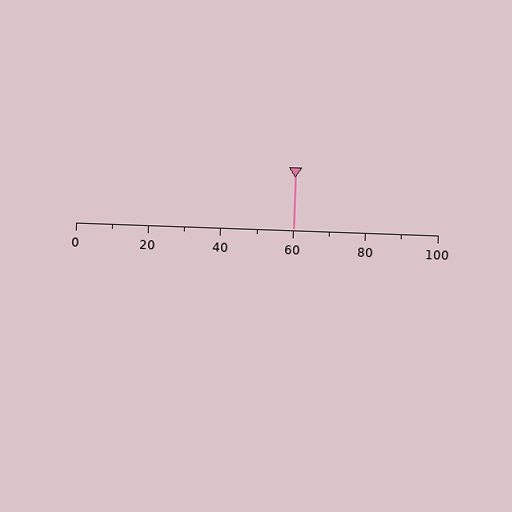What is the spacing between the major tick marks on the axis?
The major ticks are spaced 20 apart.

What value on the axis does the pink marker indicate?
The marker indicates approximately 60.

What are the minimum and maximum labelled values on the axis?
The axis runs from 0 to 100.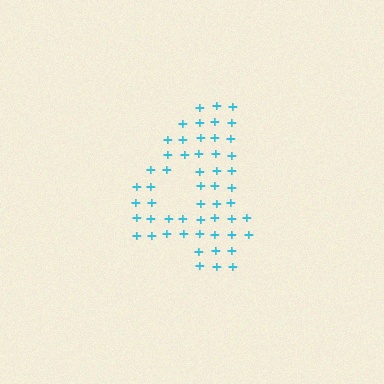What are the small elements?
The small elements are plus signs.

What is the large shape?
The large shape is the digit 4.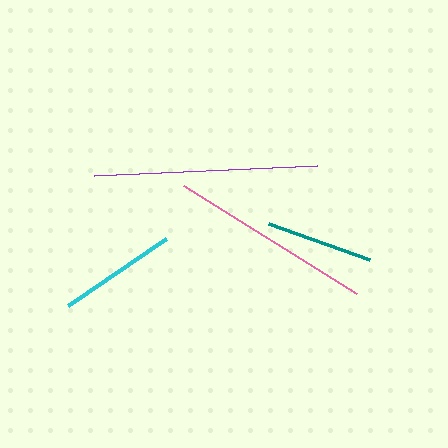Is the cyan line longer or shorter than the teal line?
The cyan line is longer than the teal line.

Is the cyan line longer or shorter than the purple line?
The purple line is longer than the cyan line.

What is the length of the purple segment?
The purple segment is approximately 224 pixels long.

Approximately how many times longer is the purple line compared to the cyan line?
The purple line is approximately 1.9 times the length of the cyan line.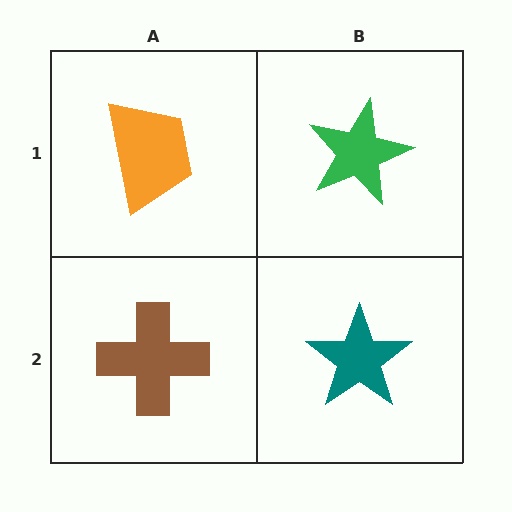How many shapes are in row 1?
2 shapes.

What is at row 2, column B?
A teal star.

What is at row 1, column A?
An orange trapezoid.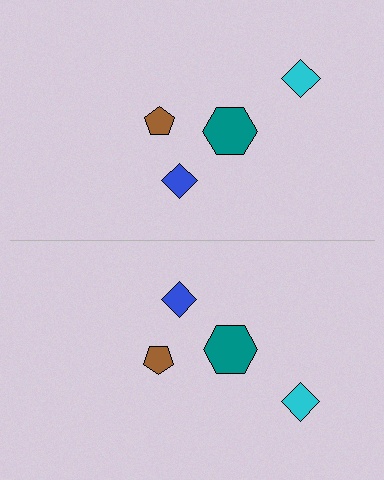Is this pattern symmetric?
Yes, this pattern has bilateral (reflection) symmetry.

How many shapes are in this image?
There are 8 shapes in this image.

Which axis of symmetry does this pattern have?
The pattern has a horizontal axis of symmetry running through the center of the image.